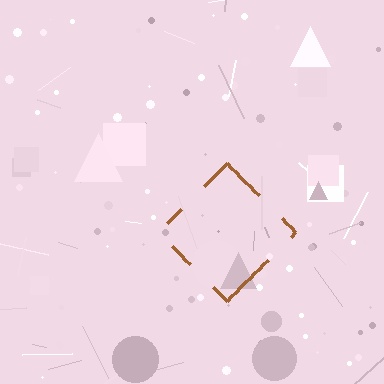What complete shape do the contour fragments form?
The contour fragments form a diamond.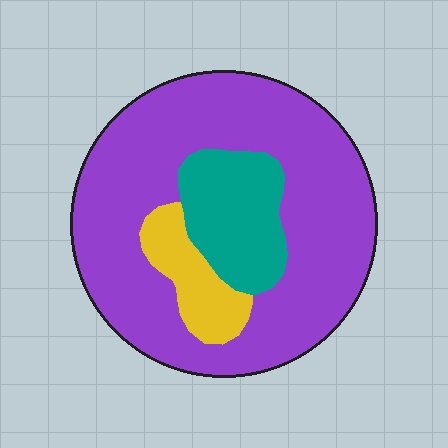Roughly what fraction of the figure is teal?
Teal covers around 15% of the figure.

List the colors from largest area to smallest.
From largest to smallest: purple, teal, yellow.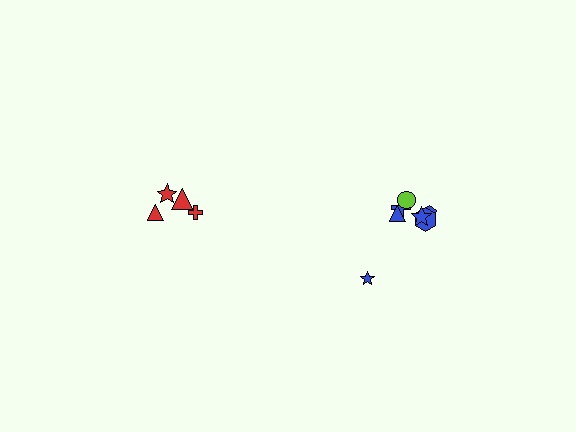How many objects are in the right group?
There are 7 objects.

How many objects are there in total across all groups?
There are 11 objects.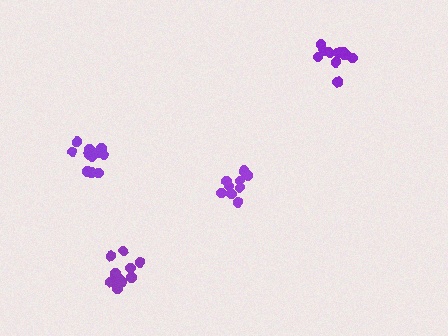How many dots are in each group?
Group 1: 12 dots, Group 2: 11 dots, Group 3: 9 dots, Group 4: 11 dots (43 total).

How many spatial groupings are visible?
There are 4 spatial groupings.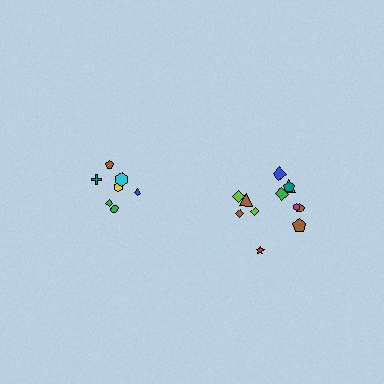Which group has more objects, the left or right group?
The right group.